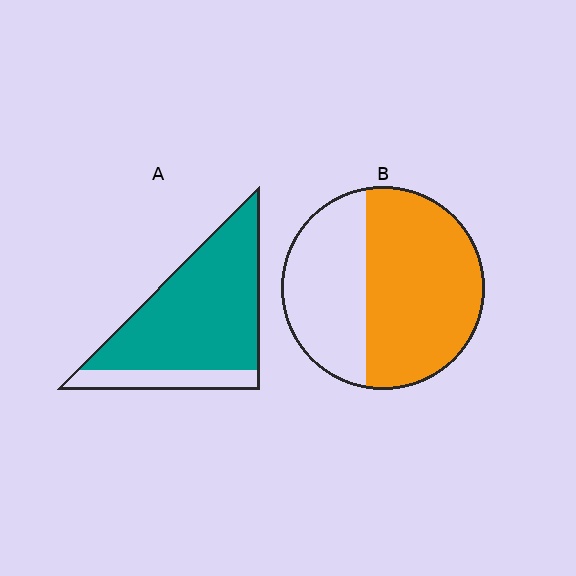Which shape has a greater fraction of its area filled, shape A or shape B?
Shape A.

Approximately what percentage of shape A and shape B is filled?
A is approximately 80% and B is approximately 60%.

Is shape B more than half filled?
Yes.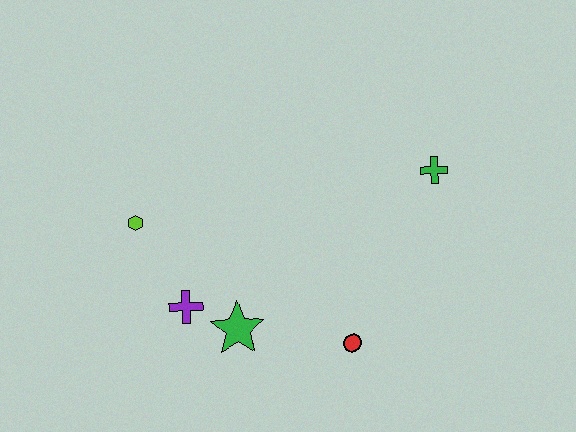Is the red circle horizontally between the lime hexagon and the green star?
No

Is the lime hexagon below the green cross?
Yes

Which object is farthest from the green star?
The green cross is farthest from the green star.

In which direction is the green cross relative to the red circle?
The green cross is above the red circle.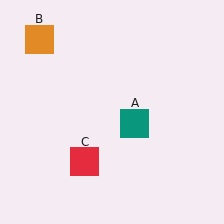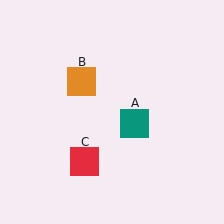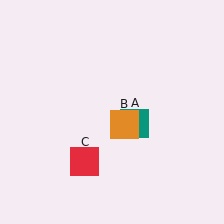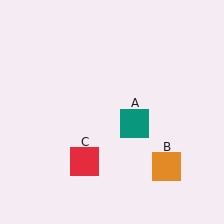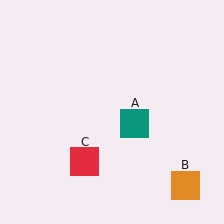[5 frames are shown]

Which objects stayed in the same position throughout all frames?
Teal square (object A) and red square (object C) remained stationary.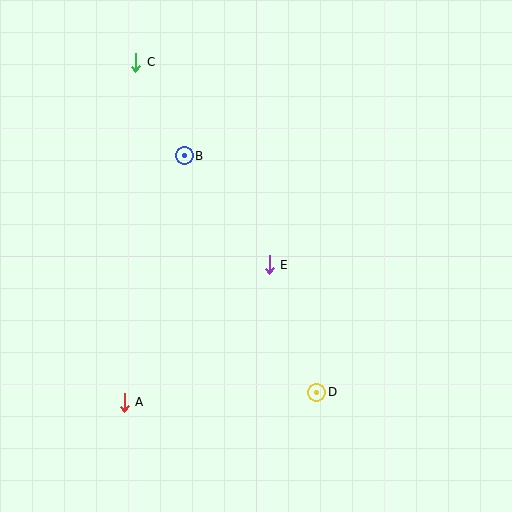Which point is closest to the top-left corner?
Point C is closest to the top-left corner.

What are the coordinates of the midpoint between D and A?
The midpoint between D and A is at (221, 397).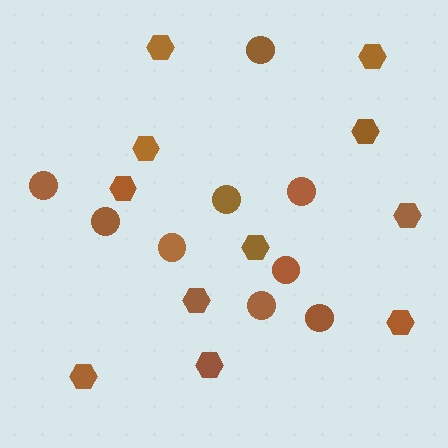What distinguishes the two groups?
There are 2 groups: one group of hexagons (11) and one group of circles (9).